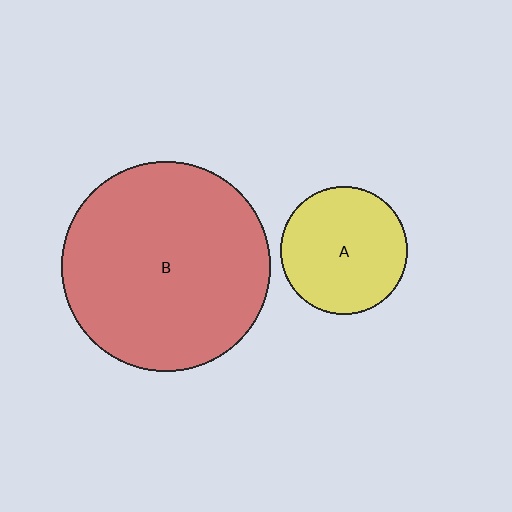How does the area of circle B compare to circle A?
Approximately 2.7 times.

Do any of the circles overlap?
No, none of the circles overlap.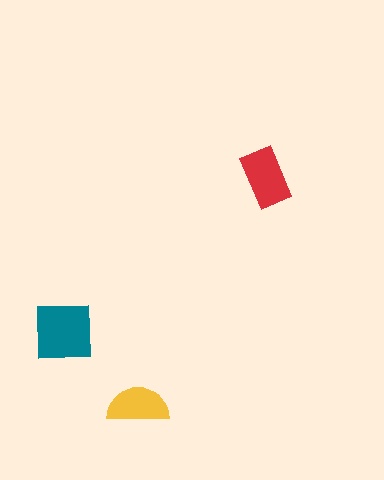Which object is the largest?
The teal square.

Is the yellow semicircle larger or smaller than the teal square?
Smaller.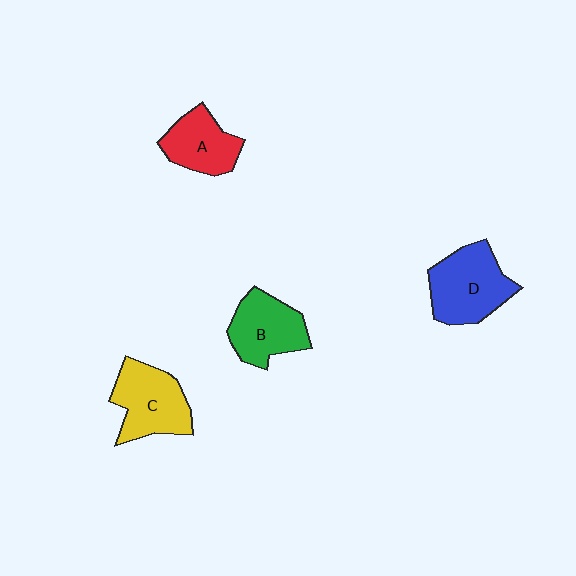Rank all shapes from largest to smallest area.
From largest to smallest: D (blue), C (yellow), B (green), A (red).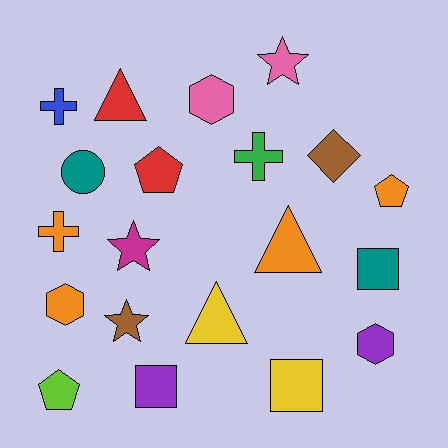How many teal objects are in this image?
There are 2 teal objects.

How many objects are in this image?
There are 20 objects.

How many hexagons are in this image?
There are 3 hexagons.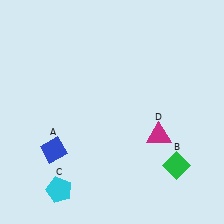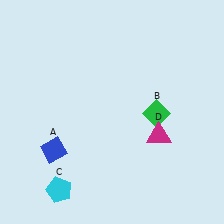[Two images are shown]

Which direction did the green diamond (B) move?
The green diamond (B) moved up.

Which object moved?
The green diamond (B) moved up.